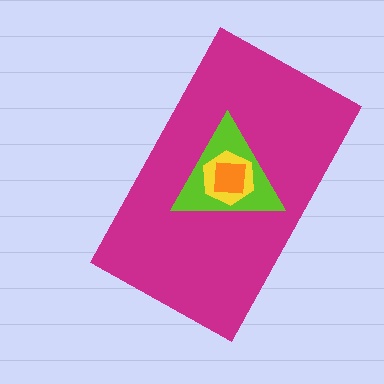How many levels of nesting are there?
4.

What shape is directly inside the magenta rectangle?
The lime triangle.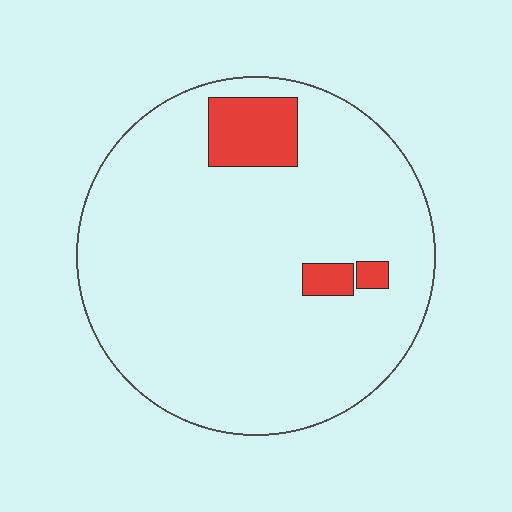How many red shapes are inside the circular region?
3.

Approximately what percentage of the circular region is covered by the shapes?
Approximately 10%.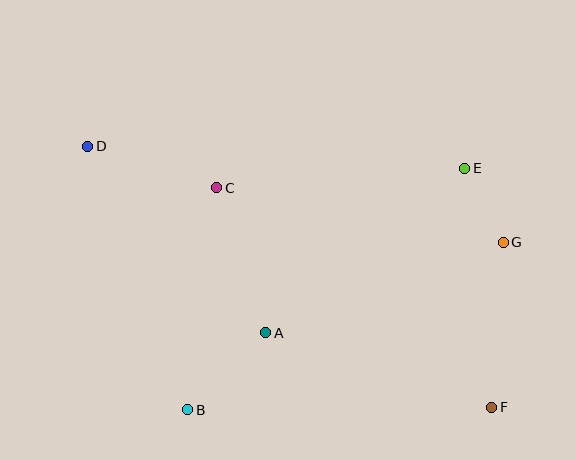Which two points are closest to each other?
Points E and G are closest to each other.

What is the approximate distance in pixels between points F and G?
The distance between F and G is approximately 165 pixels.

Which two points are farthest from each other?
Points D and F are farthest from each other.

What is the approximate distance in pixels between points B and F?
The distance between B and F is approximately 304 pixels.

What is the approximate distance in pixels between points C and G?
The distance between C and G is approximately 292 pixels.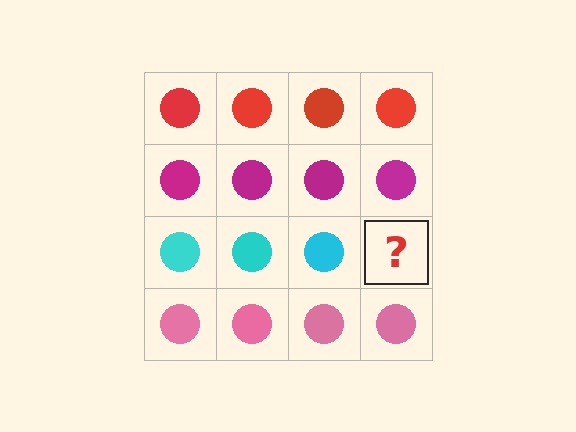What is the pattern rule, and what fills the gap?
The rule is that each row has a consistent color. The gap should be filled with a cyan circle.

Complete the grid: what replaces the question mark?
The question mark should be replaced with a cyan circle.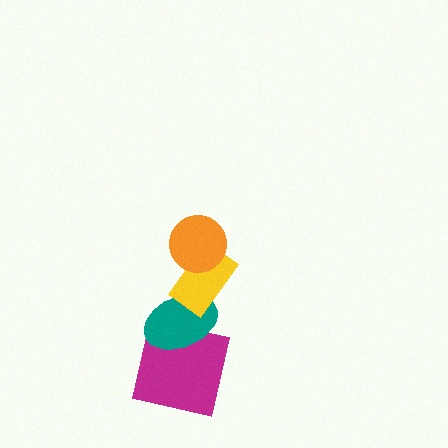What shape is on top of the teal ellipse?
The yellow rectangle is on top of the teal ellipse.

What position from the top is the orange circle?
The orange circle is 1st from the top.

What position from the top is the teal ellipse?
The teal ellipse is 3rd from the top.